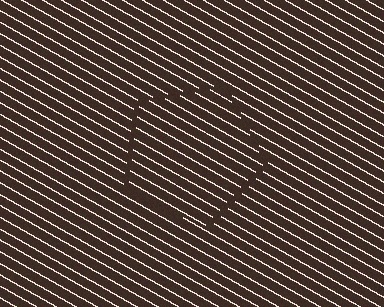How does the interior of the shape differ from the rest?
The interior of the shape contains the same grating, shifted by half a period — the contour is defined by the phase discontinuity where line-ends from the inner and outer gratings abut.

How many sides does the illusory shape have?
5 sides — the line-ends trace a pentagon.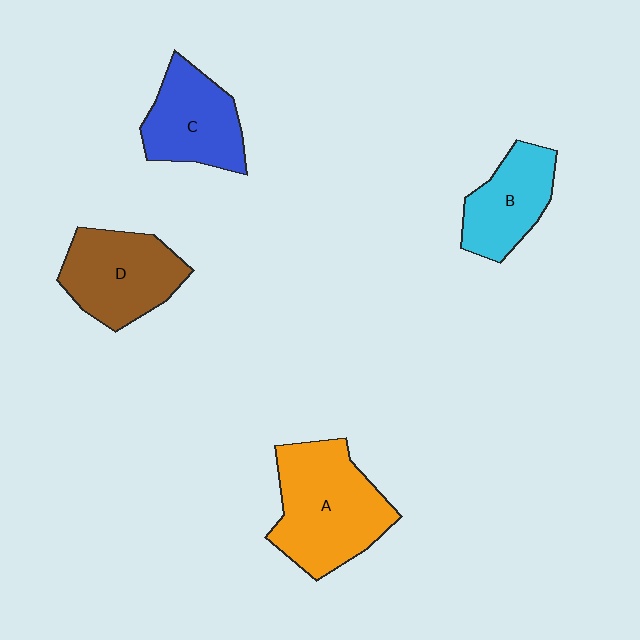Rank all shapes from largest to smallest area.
From largest to smallest: A (orange), D (brown), C (blue), B (cyan).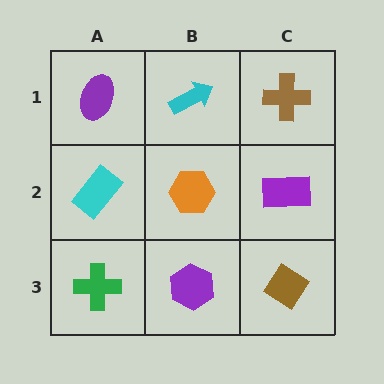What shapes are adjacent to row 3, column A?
A cyan rectangle (row 2, column A), a purple hexagon (row 3, column B).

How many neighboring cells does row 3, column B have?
3.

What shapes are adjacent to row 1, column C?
A purple rectangle (row 2, column C), a cyan arrow (row 1, column B).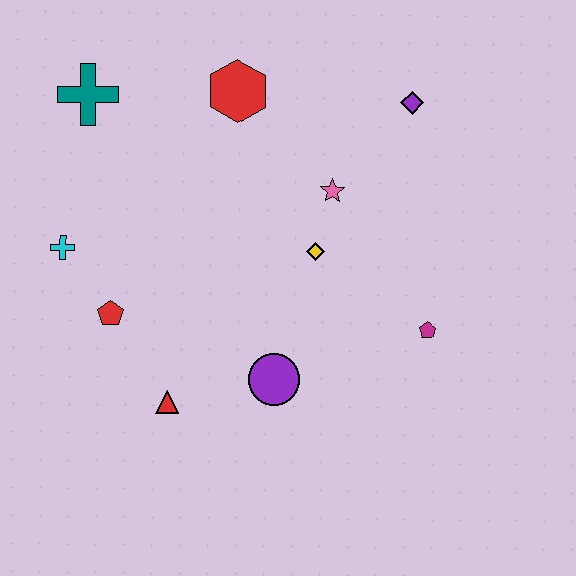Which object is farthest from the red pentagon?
The purple diamond is farthest from the red pentagon.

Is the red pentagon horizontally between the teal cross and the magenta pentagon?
Yes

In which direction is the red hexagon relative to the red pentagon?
The red hexagon is above the red pentagon.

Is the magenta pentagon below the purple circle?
No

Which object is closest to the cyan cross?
The red pentagon is closest to the cyan cross.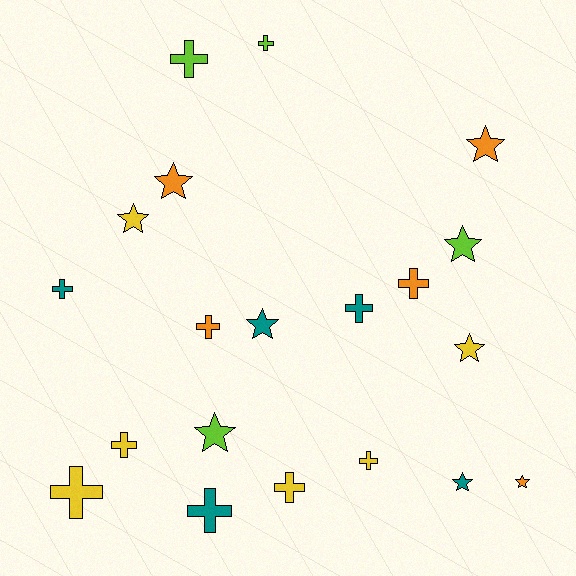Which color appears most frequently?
Yellow, with 6 objects.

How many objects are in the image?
There are 20 objects.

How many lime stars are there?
There are 2 lime stars.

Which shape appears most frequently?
Cross, with 11 objects.